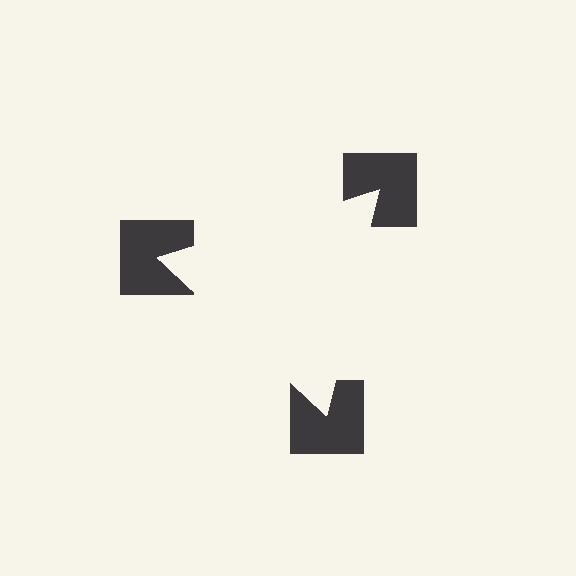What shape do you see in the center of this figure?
An illusory triangle — its edges are inferred from the aligned wedge cuts in the notched squares, not physically drawn.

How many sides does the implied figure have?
3 sides.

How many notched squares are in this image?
There are 3 — one at each vertex of the illusory triangle.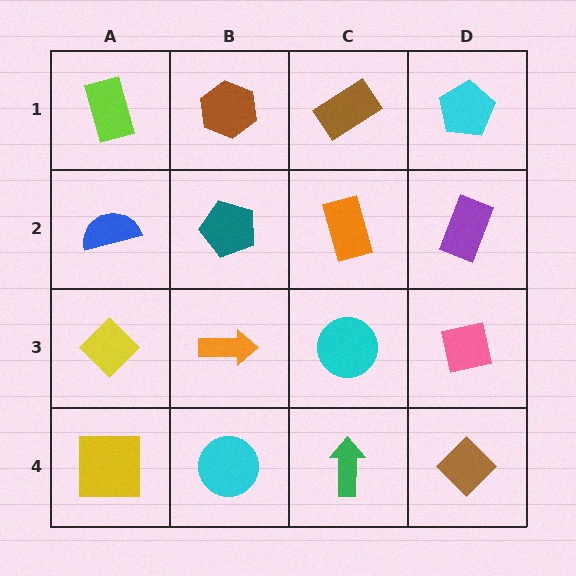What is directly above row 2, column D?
A cyan pentagon.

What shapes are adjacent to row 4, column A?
A yellow diamond (row 3, column A), a cyan circle (row 4, column B).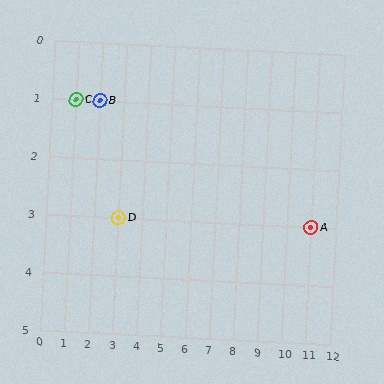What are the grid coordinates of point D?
Point D is at grid coordinates (3, 3).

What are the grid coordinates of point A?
Point A is at grid coordinates (11, 3).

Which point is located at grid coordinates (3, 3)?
Point D is at (3, 3).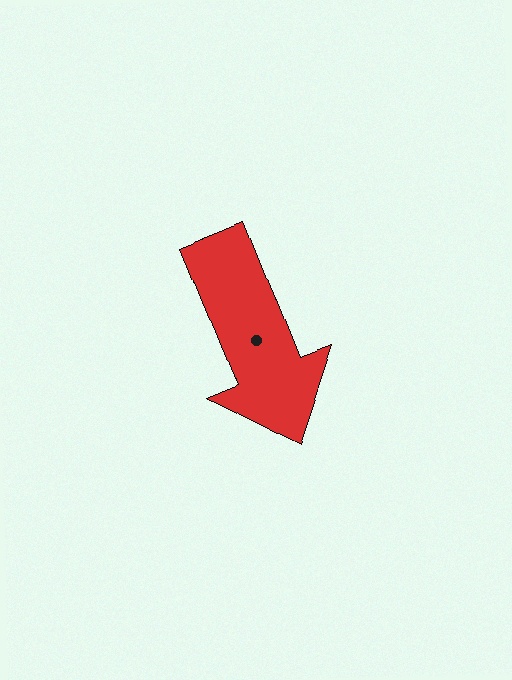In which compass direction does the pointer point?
South.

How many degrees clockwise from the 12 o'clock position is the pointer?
Approximately 158 degrees.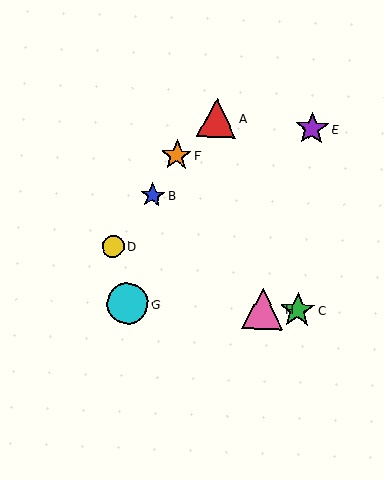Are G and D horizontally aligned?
No, G is at y≈303 and D is at y≈246.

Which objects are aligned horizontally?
Objects C, G, H are aligned horizontally.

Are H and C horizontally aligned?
Yes, both are at y≈309.